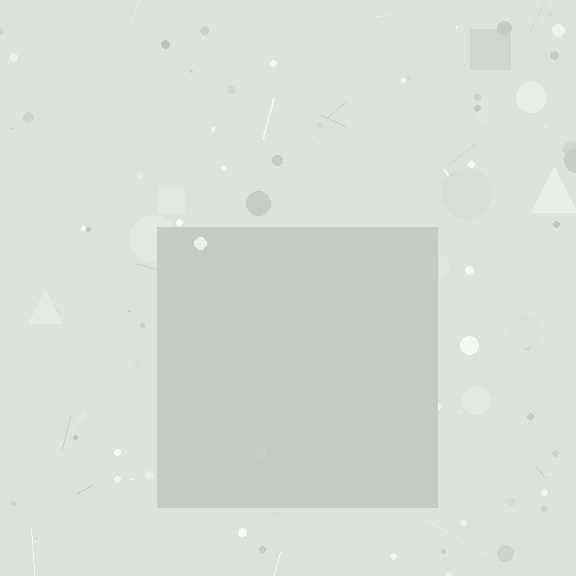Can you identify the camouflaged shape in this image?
The camouflaged shape is a square.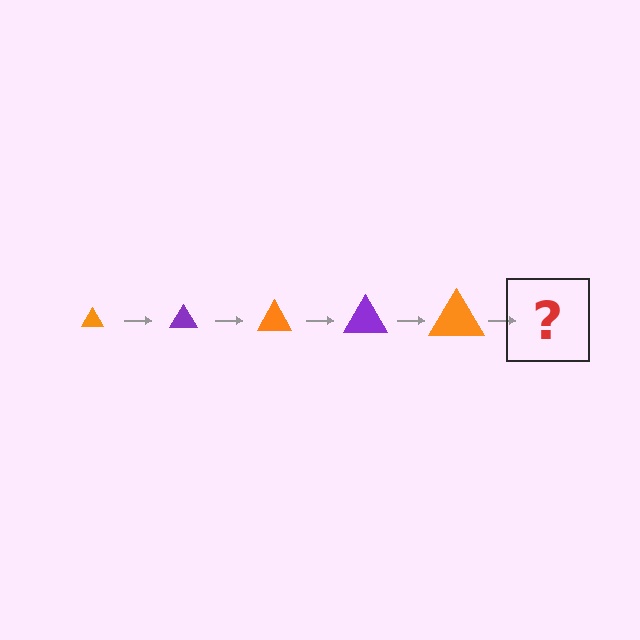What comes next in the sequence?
The next element should be a purple triangle, larger than the previous one.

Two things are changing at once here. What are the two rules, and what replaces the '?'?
The two rules are that the triangle grows larger each step and the color cycles through orange and purple. The '?' should be a purple triangle, larger than the previous one.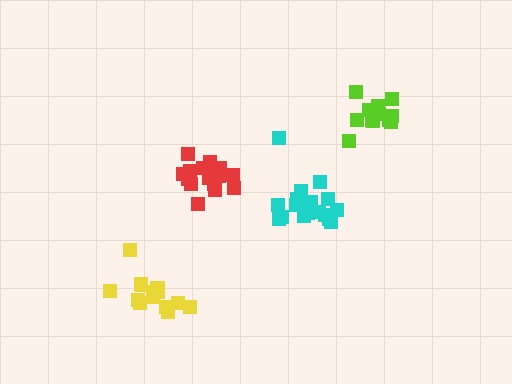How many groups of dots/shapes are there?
There are 4 groups.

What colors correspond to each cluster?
The clusters are colored: cyan, yellow, red, lime.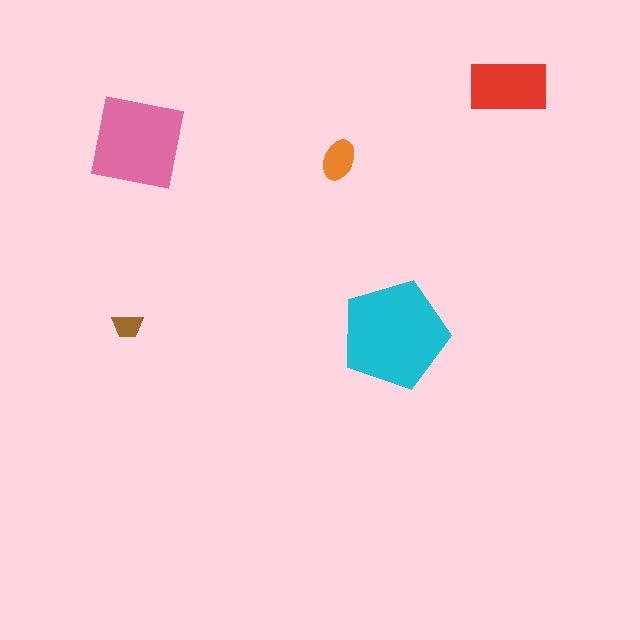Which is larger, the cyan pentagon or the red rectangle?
The cyan pentagon.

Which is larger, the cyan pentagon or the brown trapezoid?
The cyan pentagon.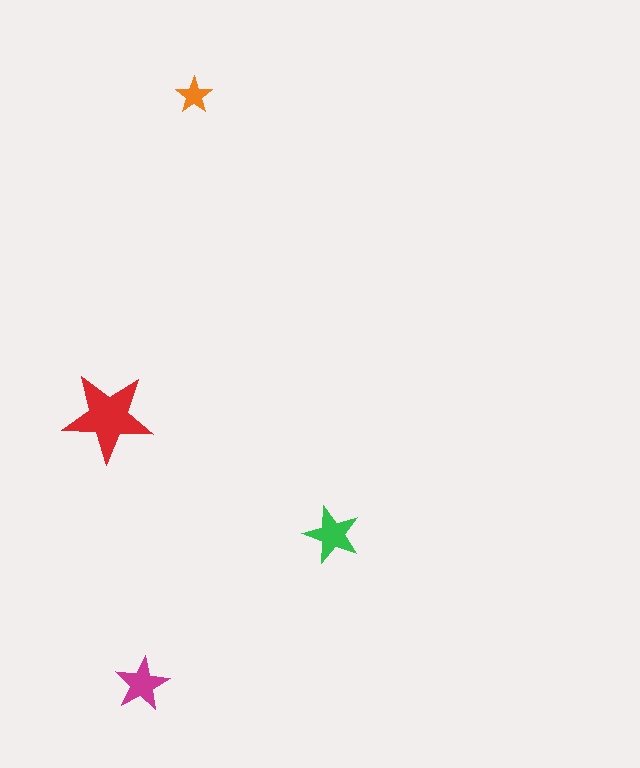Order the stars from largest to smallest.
the red one, the green one, the magenta one, the orange one.